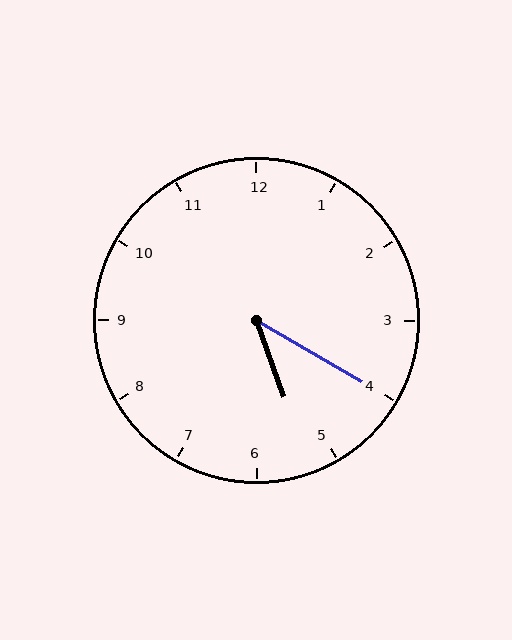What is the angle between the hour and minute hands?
Approximately 40 degrees.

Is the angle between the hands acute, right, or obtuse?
It is acute.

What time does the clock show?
5:20.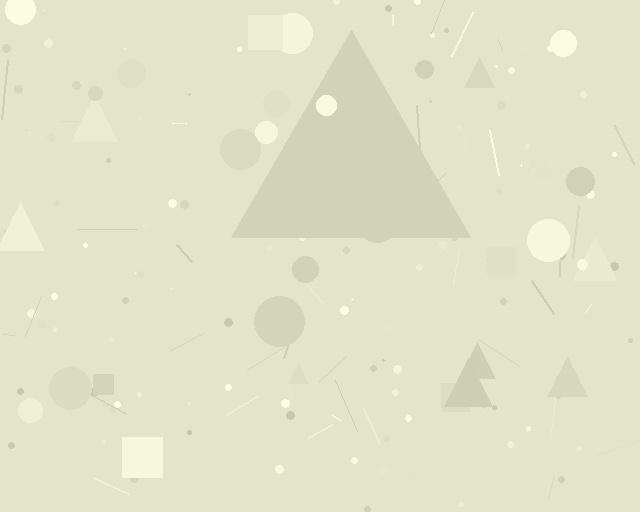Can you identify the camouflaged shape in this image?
The camouflaged shape is a triangle.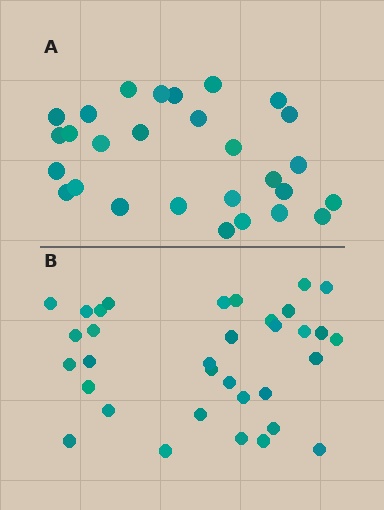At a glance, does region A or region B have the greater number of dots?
Region B (the bottom region) has more dots.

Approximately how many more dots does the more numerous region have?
Region B has about 6 more dots than region A.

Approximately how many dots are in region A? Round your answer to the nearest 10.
About 30 dots. (The exact count is 28, which rounds to 30.)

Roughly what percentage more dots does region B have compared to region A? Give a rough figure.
About 20% more.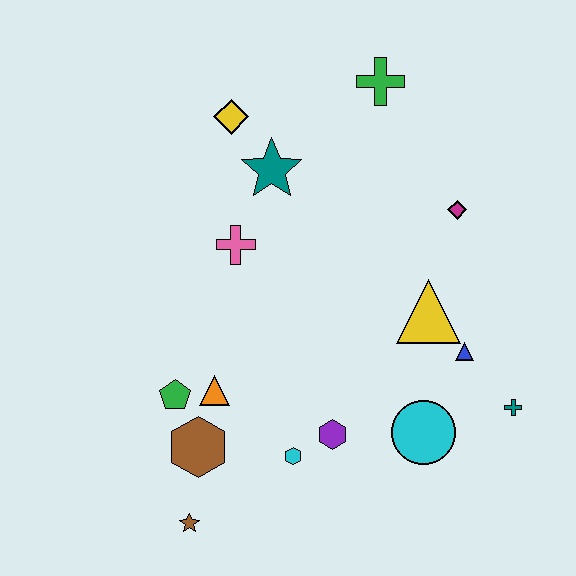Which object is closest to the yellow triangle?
The blue triangle is closest to the yellow triangle.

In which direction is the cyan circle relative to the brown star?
The cyan circle is to the right of the brown star.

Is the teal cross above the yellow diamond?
No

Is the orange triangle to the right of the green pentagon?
Yes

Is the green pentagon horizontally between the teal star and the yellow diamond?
No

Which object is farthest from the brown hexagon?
The green cross is farthest from the brown hexagon.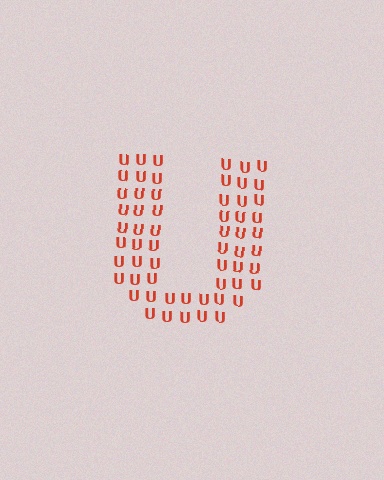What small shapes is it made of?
It is made of small letter U's.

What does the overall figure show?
The overall figure shows the letter U.